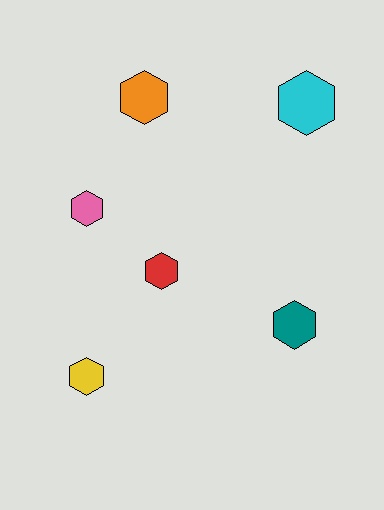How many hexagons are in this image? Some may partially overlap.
There are 6 hexagons.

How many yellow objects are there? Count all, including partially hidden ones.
There is 1 yellow object.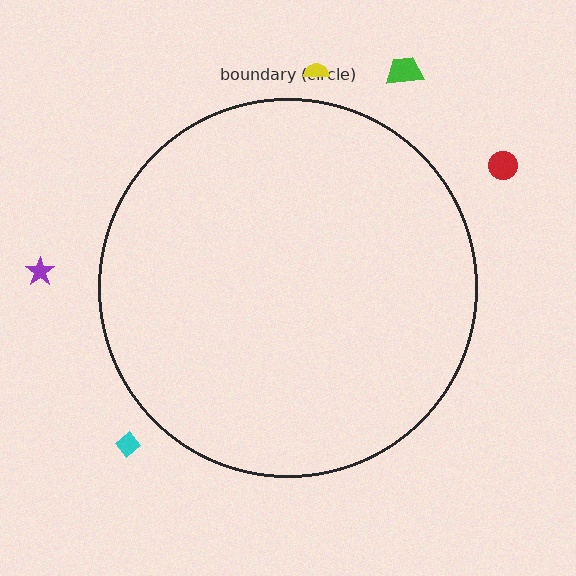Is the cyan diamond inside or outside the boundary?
Outside.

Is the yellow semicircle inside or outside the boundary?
Outside.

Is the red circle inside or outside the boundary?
Outside.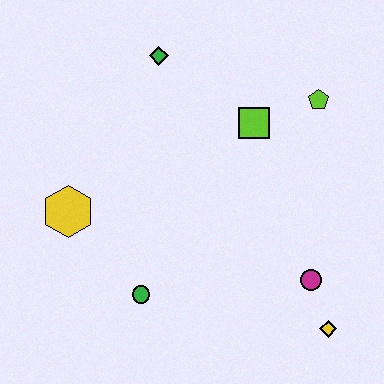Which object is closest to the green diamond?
The lime square is closest to the green diamond.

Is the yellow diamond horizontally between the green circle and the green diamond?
No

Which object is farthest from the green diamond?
The yellow diamond is farthest from the green diamond.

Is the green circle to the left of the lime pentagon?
Yes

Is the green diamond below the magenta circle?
No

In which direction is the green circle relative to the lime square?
The green circle is below the lime square.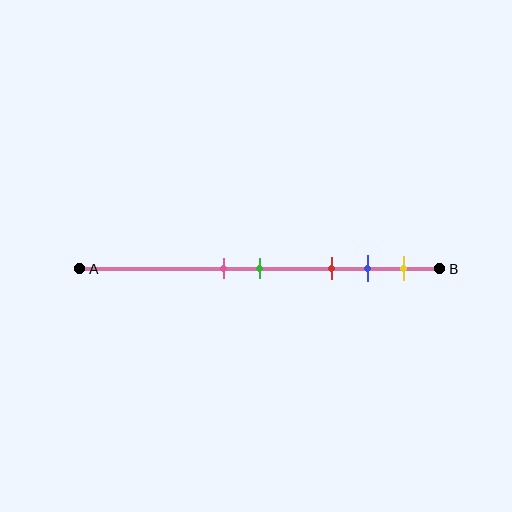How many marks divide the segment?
There are 5 marks dividing the segment.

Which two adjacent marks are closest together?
The pink and green marks are the closest adjacent pair.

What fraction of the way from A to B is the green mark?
The green mark is approximately 50% (0.5) of the way from A to B.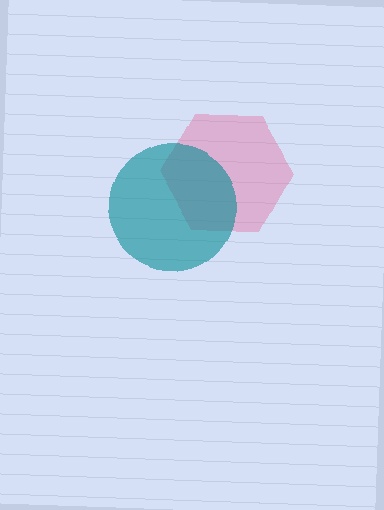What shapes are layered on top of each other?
The layered shapes are: a pink hexagon, a teal circle.